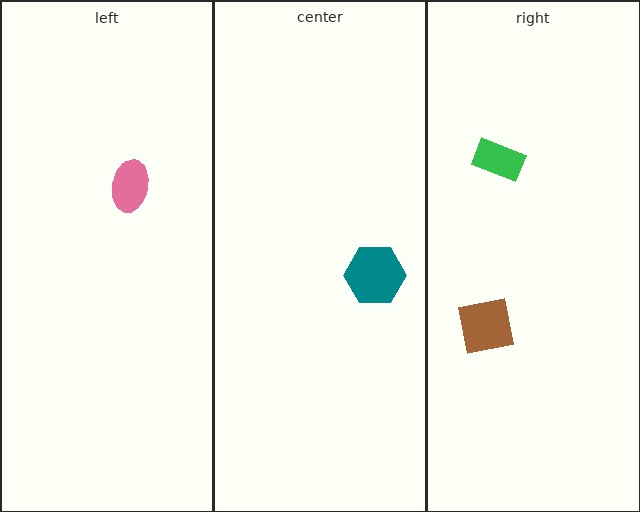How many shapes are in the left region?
1.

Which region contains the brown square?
The right region.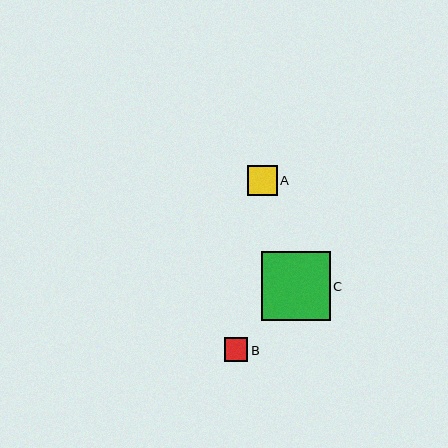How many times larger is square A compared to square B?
Square A is approximately 1.3 times the size of square B.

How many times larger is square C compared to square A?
Square C is approximately 2.3 times the size of square A.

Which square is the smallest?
Square B is the smallest with a size of approximately 24 pixels.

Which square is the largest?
Square C is the largest with a size of approximately 69 pixels.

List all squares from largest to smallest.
From largest to smallest: C, A, B.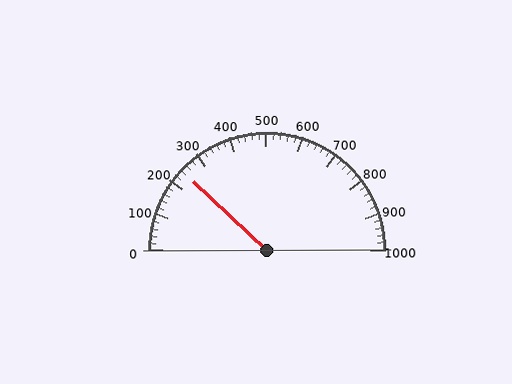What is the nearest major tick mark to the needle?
The nearest major tick mark is 200.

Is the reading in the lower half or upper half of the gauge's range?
The reading is in the lower half of the range (0 to 1000).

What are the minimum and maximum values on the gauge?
The gauge ranges from 0 to 1000.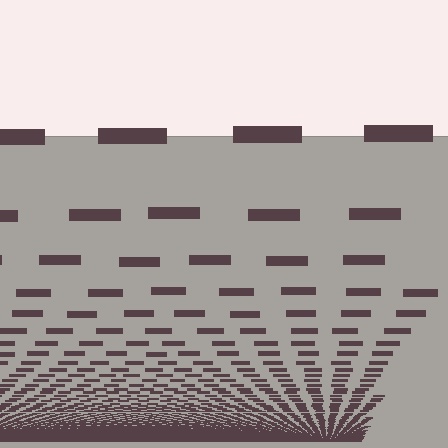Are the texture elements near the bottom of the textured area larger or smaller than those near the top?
Smaller. The gradient is inverted — elements near the bottom are smaller and denser.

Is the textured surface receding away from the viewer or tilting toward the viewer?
The surface appears to tilt toward the viewer. Texture elements get larger and sparser toward the top.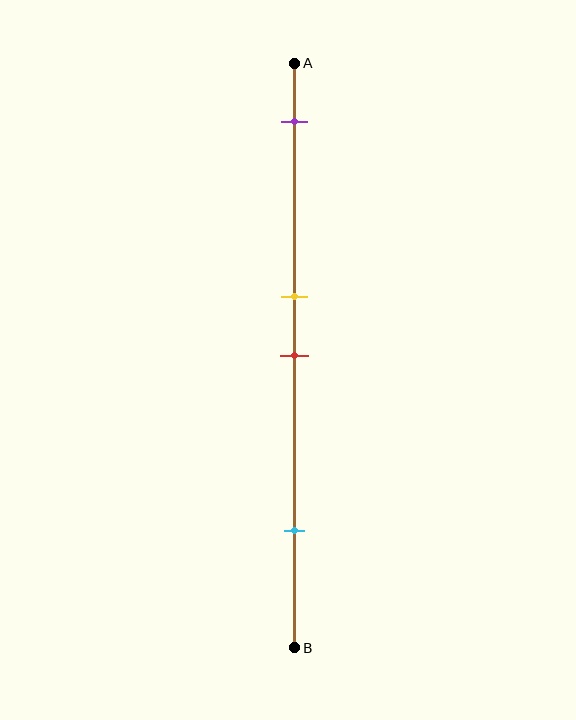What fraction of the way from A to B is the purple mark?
The purple mark is approximately 10% (0.1) of the way from A to B.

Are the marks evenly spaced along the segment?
No, the marks are not evenly spaced.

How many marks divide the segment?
There are 4 marks dividing the segment.